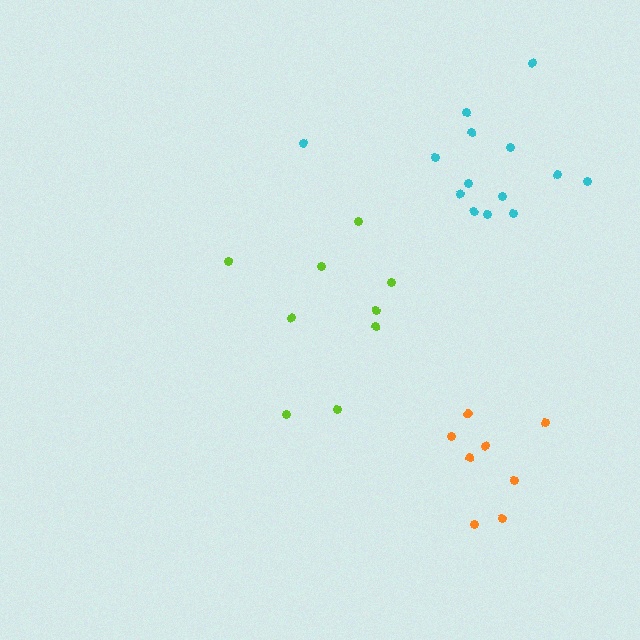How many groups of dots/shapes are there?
There are 3 groups.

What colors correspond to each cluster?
The clusters are colored: lime, cyan, orange.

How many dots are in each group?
Group 1: 9 dots, Group 2: 14 dots, Group 3: 8 dots (31 total).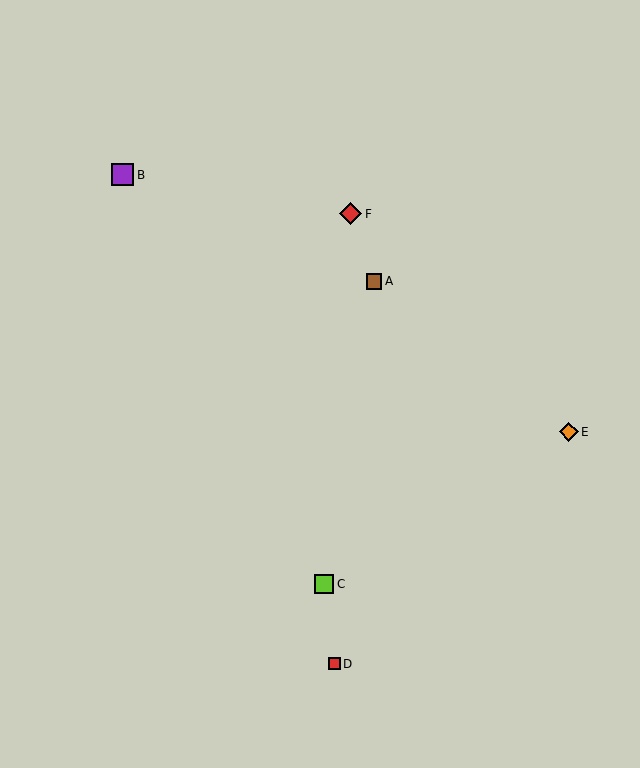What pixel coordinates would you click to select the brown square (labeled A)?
Click at (374, 281) to select the brown square A.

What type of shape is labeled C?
Shape C is a lime square.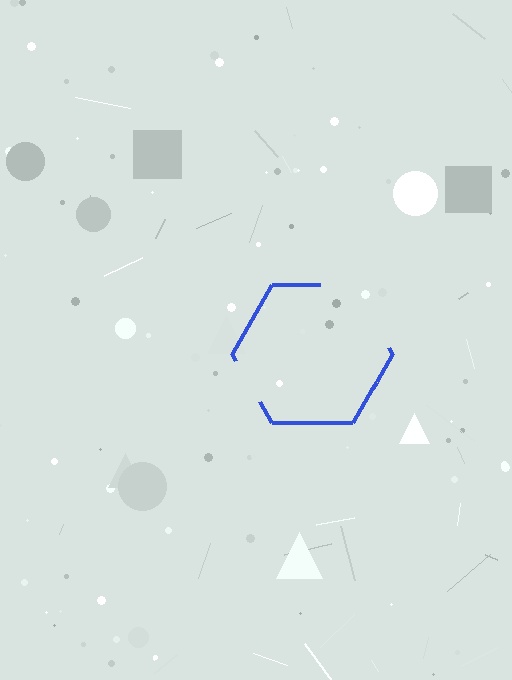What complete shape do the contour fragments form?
The contour fragments form a hexagon.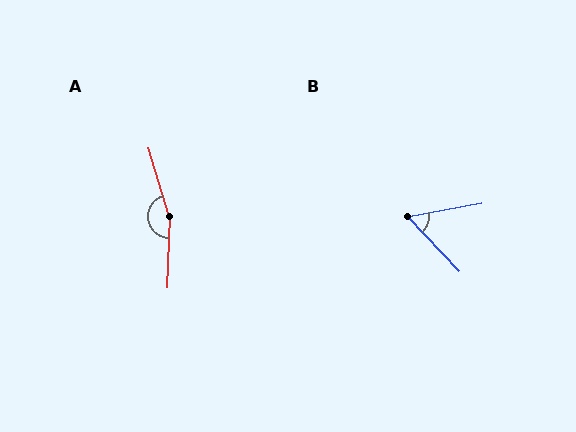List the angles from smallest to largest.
B (57°), A (162°).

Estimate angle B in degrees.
Approximately 57 degrees.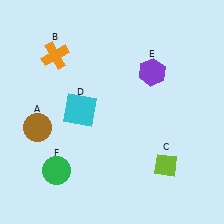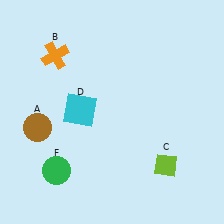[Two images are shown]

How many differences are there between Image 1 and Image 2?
There is 1 difference between the two images.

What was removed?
The purple hexagon (E) was removed in Image 2.